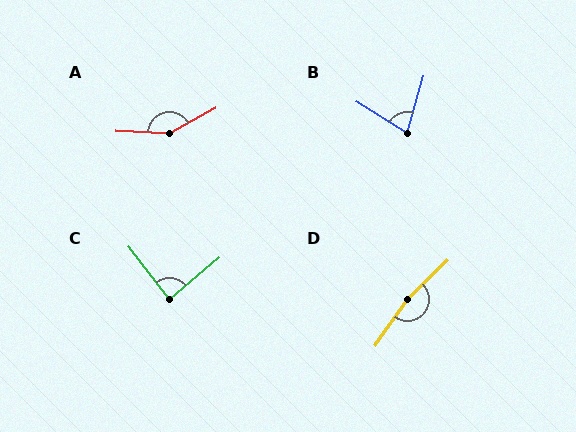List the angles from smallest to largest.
B (75°), C (88°), A (148°), D (170°).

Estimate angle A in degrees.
Approximately 148 degrees.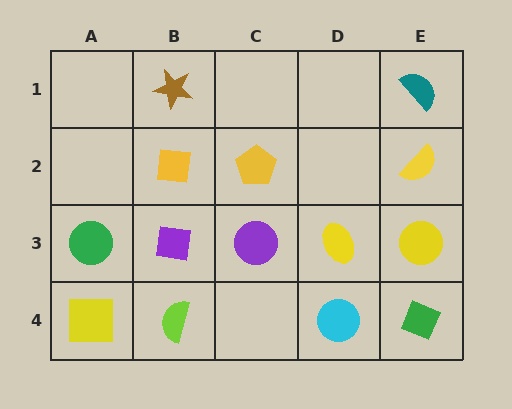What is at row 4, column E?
A green diamond.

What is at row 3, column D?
A yellow ellipse.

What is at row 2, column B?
A yellow square.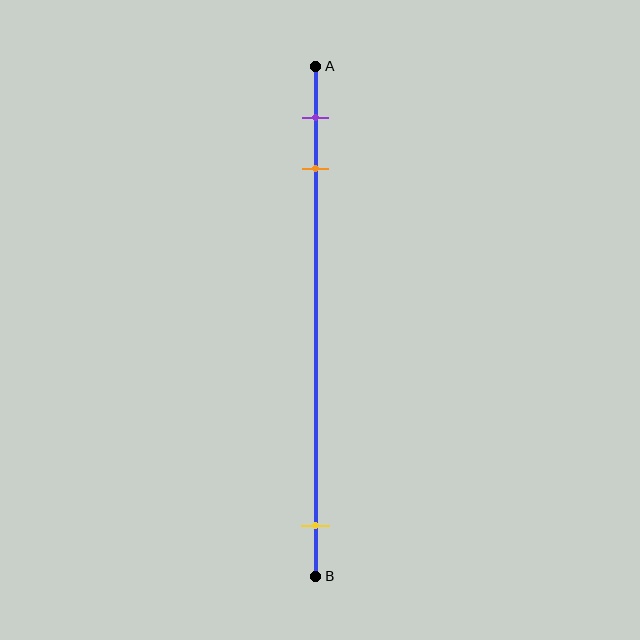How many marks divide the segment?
There are 3 marks dividing the segment.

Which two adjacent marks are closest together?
The purple and orange marks are the closest adjacent pair.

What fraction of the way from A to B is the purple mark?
The purple mark is approximately 10% (0.1) of the way from A to B.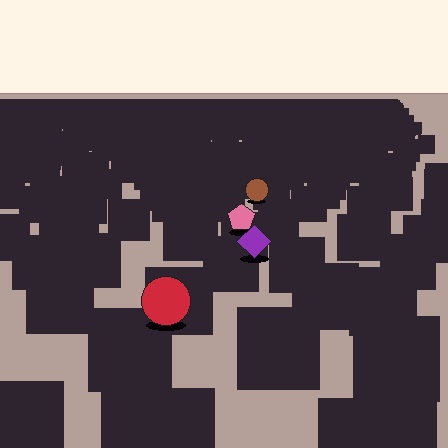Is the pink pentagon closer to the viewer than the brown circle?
Yes. The pink pentagon is closer — you can tell from the texture gradient: the ground texture is coarser near it.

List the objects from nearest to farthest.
From nearest to farthest: the red circle, the purple diamond, the pink pentagon, the brown circle.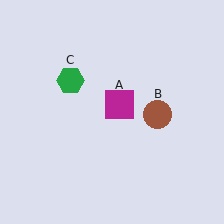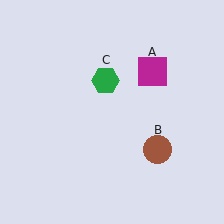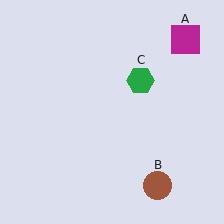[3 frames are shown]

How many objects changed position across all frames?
3 objects changed position: magenta square (object A), brown circle (object B), green hexagon (object C).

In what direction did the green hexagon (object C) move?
The green hexagon (object C) moved right.